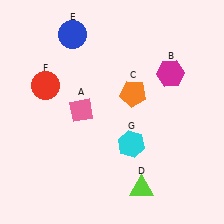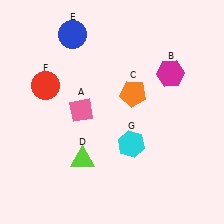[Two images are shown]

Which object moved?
The lime triangle (D) moved left.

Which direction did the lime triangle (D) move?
The lime triangle (D) moved left.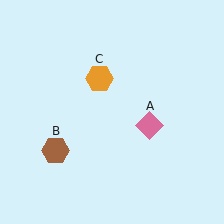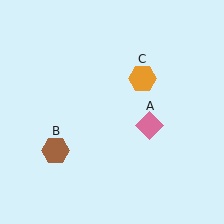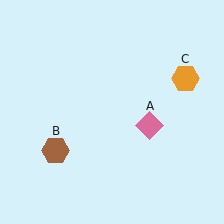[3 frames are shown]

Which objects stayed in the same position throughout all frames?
Pink diamond (object A) and brown hexagon (object B) remained stationary.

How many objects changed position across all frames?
1 object changed position: orange hexagon (object C).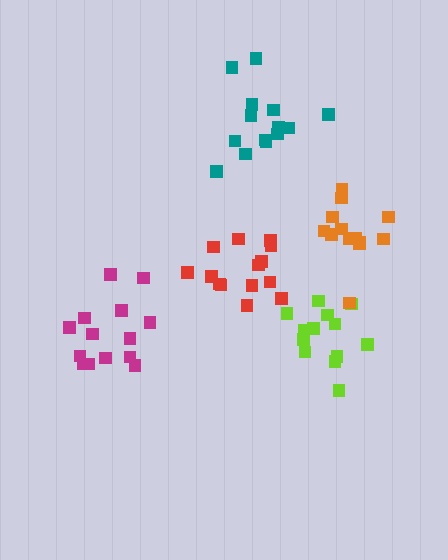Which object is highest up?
The teal cluster is topmost.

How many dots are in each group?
Group 1: 14 dots, Group 2: 14 dots, Group 3: 13 dots, Group 4: 13 dots, Group 5: 14 dots (68 total).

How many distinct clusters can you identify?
There are 5 distinct clusters.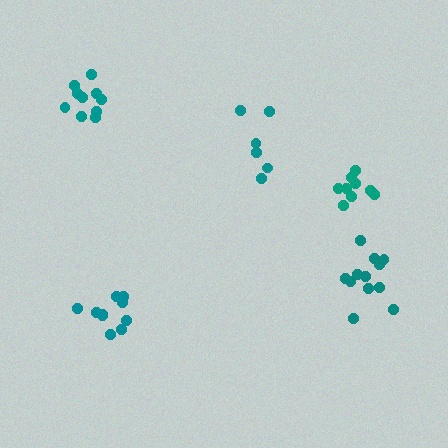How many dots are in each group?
Group 1: 10 dots, Group 2: 9 dots, Group 3: 10 dots, Group 4: 6 dots, Group 5: 12 dots (47 total).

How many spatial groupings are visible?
There are 5 spatial groupings.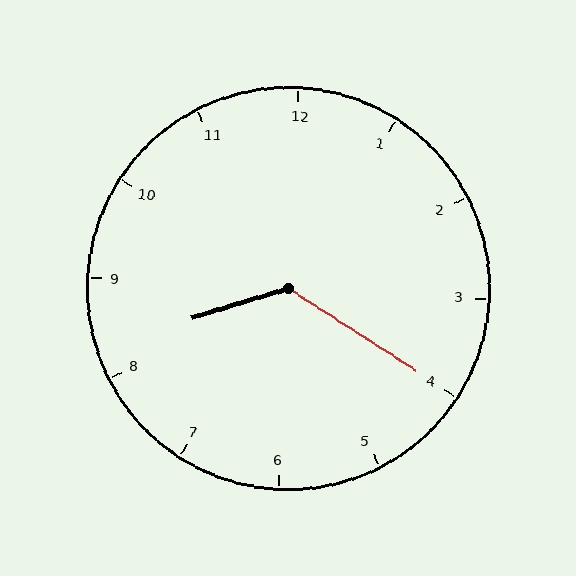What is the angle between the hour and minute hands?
Approximately 130 degrees.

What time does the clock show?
8:20.